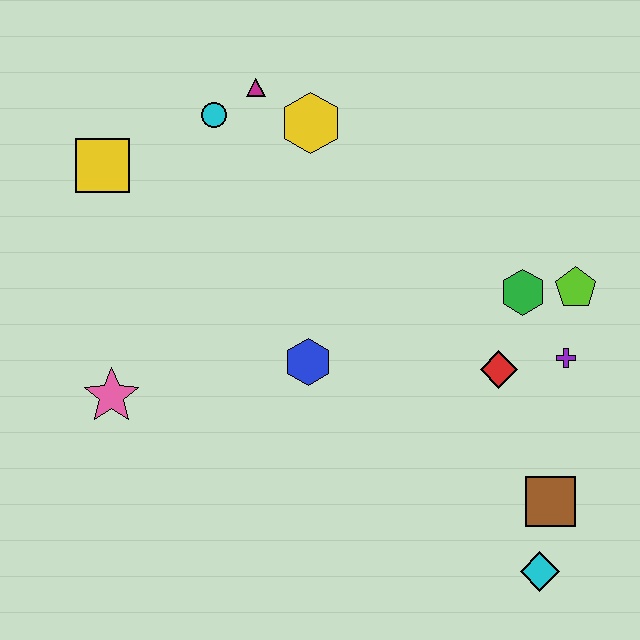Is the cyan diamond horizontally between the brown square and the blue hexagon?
Yes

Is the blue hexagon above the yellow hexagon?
No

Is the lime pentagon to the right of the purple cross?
Yes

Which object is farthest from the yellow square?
The cyan diamond is farthest from the yellow square.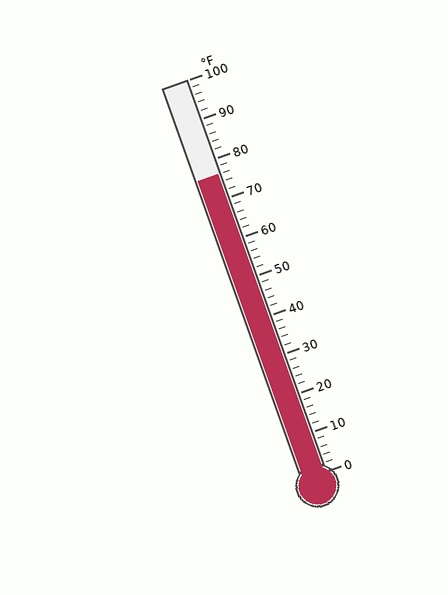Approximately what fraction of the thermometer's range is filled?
The thermometer is filled to approximately 75% of its range.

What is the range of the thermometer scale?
The thermometer scale ranges from 0°F to 100°F.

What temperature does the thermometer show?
The thermometer shows approximately 76°F.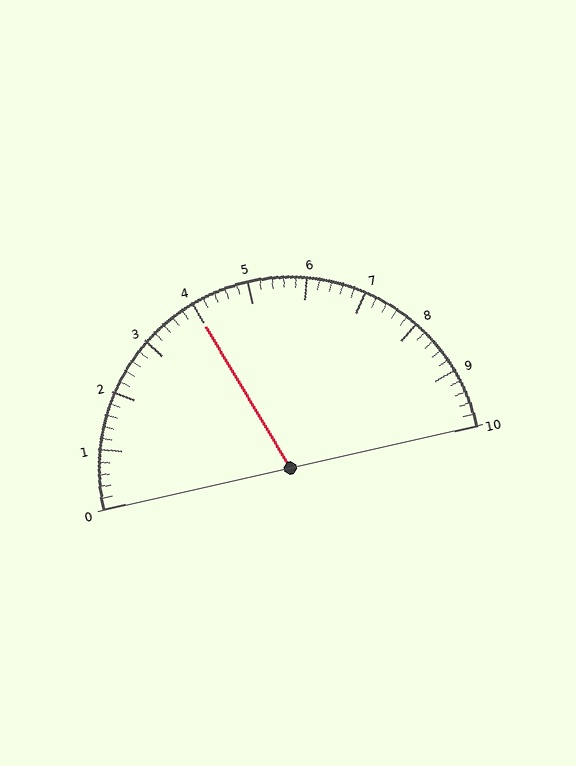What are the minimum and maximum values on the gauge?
The gauge ranges from 0 to 10.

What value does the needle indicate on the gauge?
The needle indicates approximately 4.0.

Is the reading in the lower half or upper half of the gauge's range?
The reading is in the lower half of the range (0 to 10).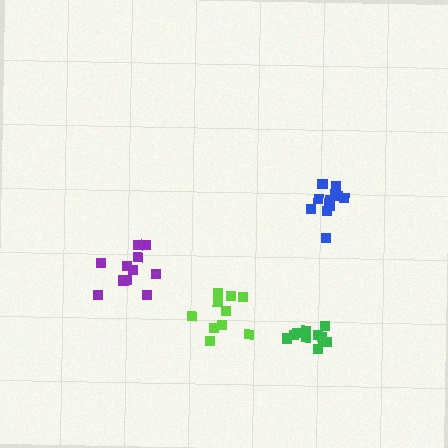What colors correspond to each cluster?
The clusters are colored: green, purple, lime, blue.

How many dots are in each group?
Group 1: 11 dots, Group 2: 11 dots, Group 3: 10 dots, Group 4: 12 dots (44 total).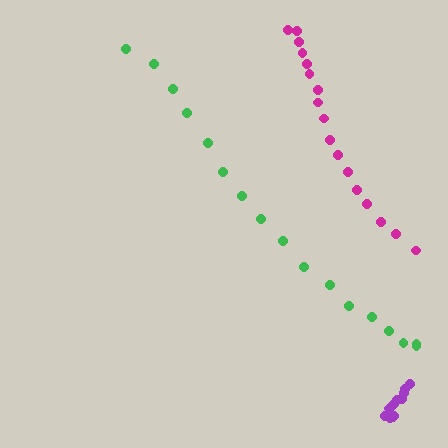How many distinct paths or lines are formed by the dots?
There are 3 distinct paths.